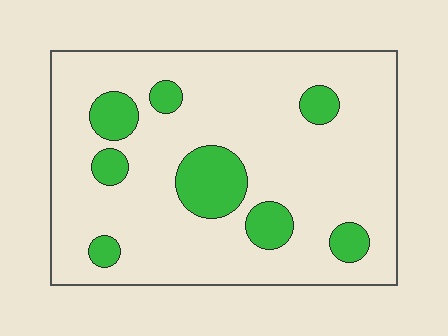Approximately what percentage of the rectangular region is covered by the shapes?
Approximately 15%.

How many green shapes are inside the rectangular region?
8.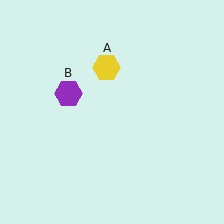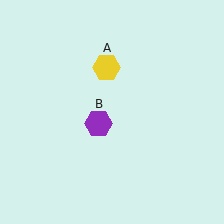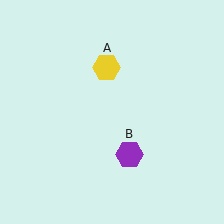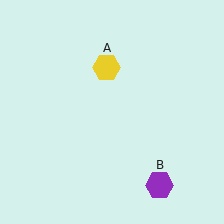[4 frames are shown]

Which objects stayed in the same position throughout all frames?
Yellow hexagon (object A) remained stationary.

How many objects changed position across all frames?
1 object changed position: purple hexagon (object B).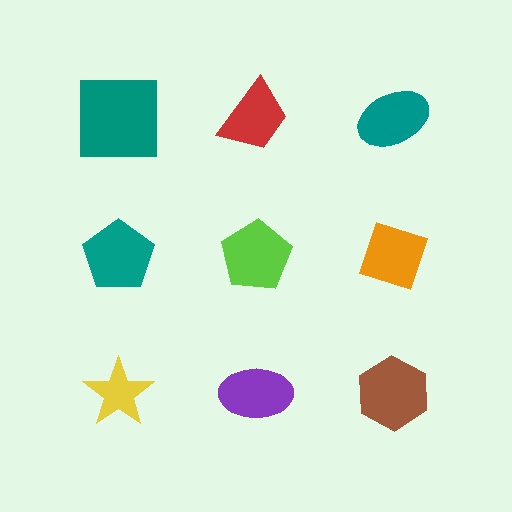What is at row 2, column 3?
An orange diamond.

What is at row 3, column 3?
A brown hexagon.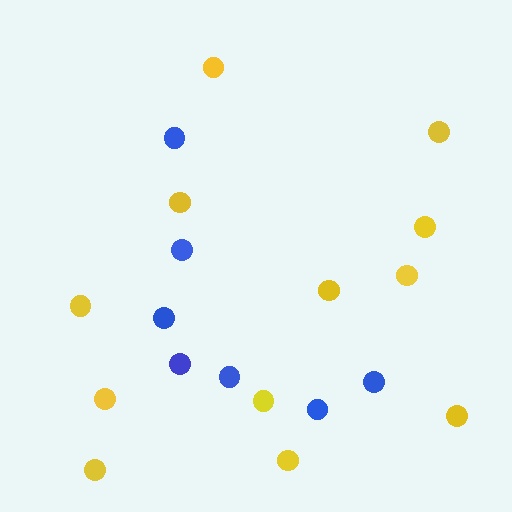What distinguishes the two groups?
There are 2 groups: one group of yellow circles (12) and one group of blue circles (7).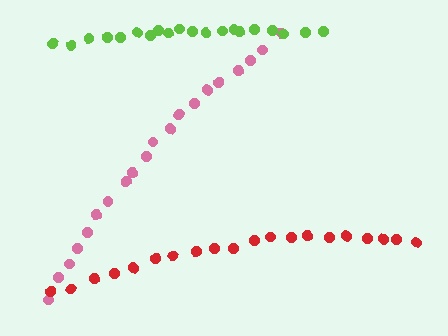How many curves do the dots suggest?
There are 3 distinct paths.